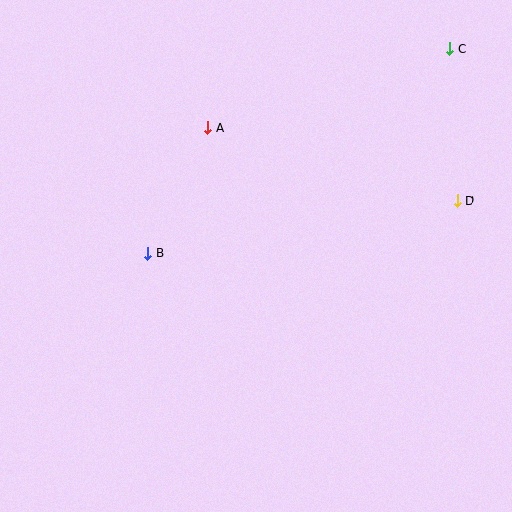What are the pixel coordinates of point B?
Point B is at (148, 253).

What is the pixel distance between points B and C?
The distance between B and C is 365 pixels.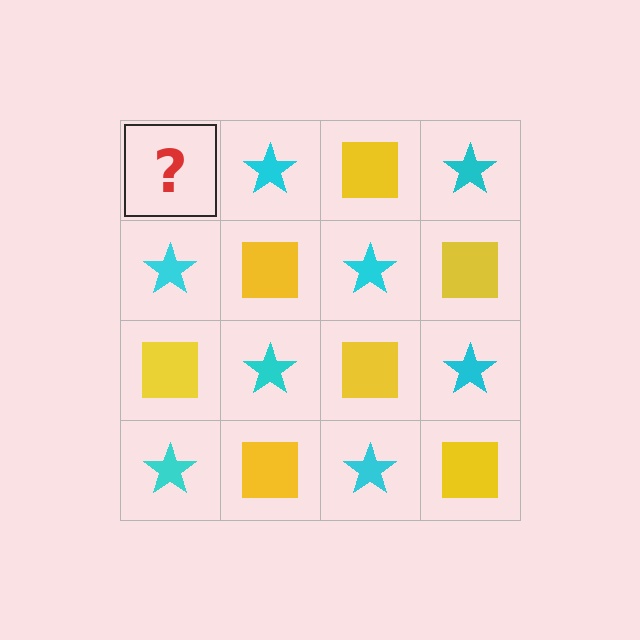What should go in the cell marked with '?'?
The missing cell should contain a yellow square.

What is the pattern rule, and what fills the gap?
The rule is that it alternates yellow square and cyan star in a checkerboard pattern. The gap should be filled with a yellow square.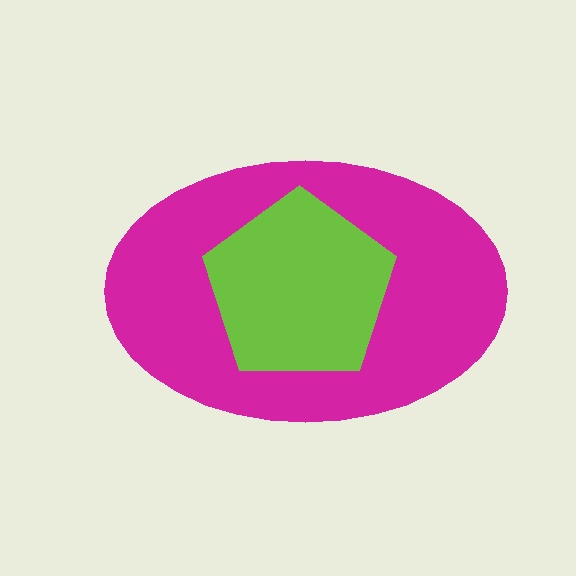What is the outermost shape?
The magenta ellipse.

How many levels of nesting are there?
2.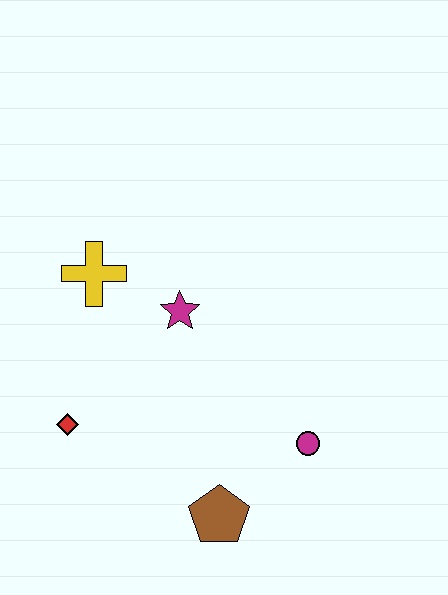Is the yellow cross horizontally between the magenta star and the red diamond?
Yes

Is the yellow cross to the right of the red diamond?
Yes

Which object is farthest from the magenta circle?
The yellow cross is farthest from the magenta circle.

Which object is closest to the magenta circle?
The brown pentagon is closest to the magenta circle.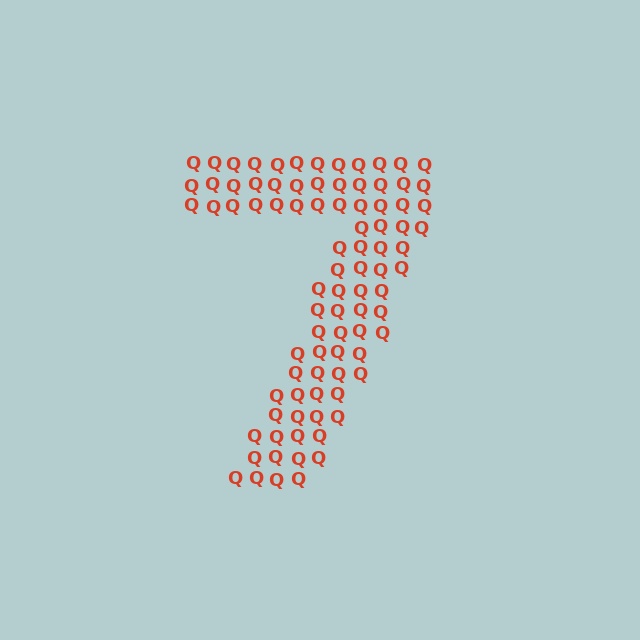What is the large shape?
The large shape is the digit 7.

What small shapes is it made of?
It is made of small letter Q's.